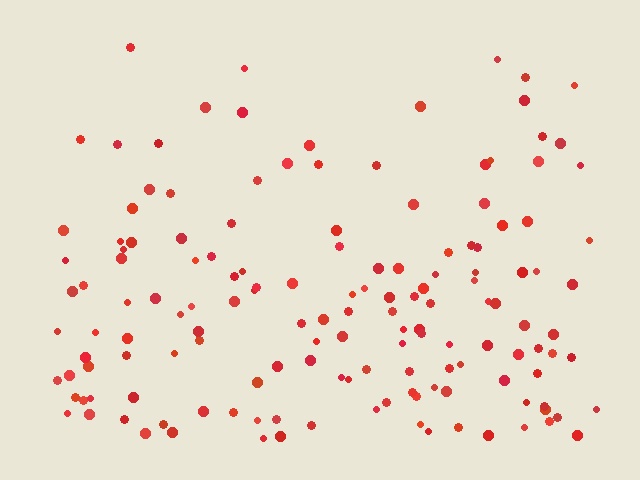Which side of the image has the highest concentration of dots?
The bottom.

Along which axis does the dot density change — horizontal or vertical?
Vertical.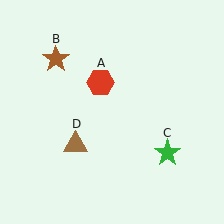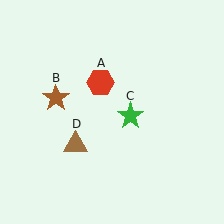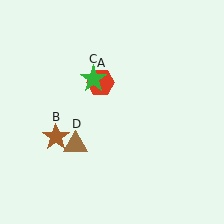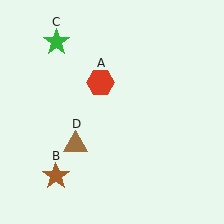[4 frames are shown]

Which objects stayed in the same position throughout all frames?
Red hexagon (object A) and brown triangle (object D) remained stationary.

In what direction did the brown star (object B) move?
The brown star (object B) moved down.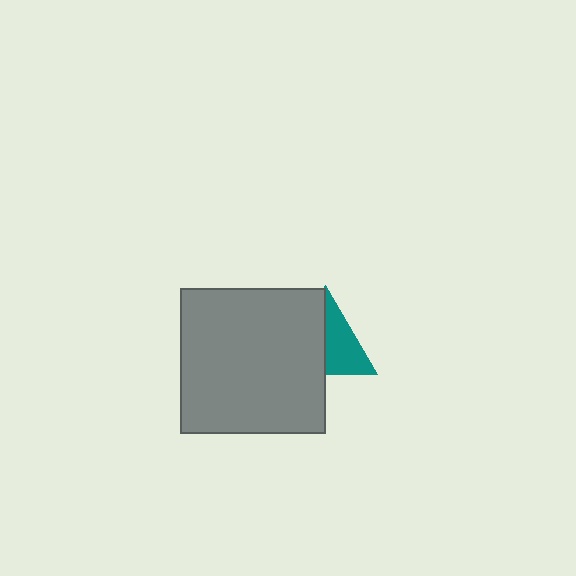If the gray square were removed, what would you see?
You would see the complete teal triangle.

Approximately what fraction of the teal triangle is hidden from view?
Roughly 49% of the teal triangle is hidden behind the gray square.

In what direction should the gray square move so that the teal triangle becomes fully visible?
The gray square should move left. That is the shortest direction to clear the overlap and leave the teal triangle fully visible.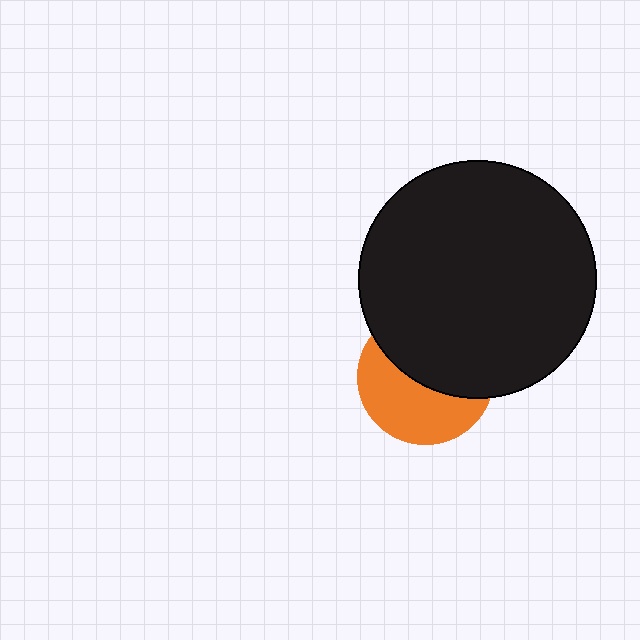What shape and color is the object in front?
The object in front is a black circle.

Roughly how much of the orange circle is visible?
About half of it is visible (roughly 48%).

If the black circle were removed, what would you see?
You would see the complete orange circle.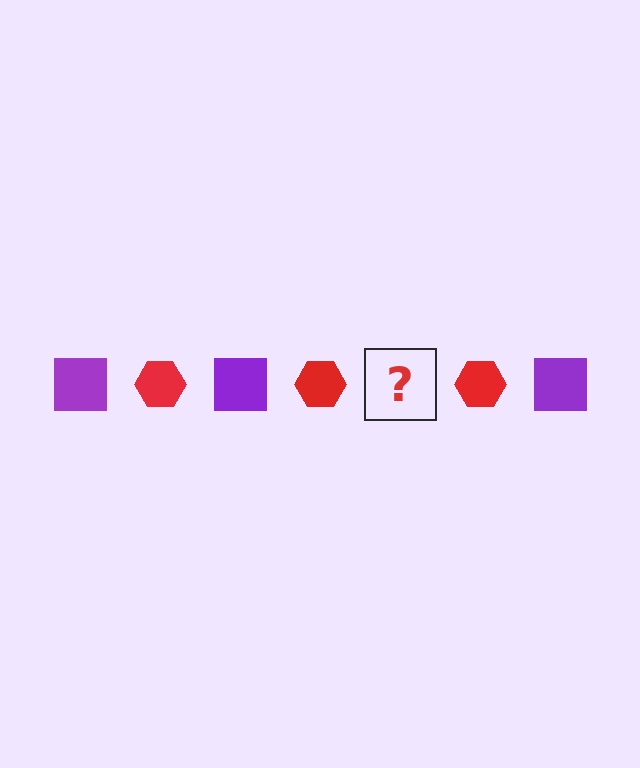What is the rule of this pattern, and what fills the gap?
The rule is that the pattern alternates between purple square and red hexagon. The gap should be filled with a purple square.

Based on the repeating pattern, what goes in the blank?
The blank should be a purple square.